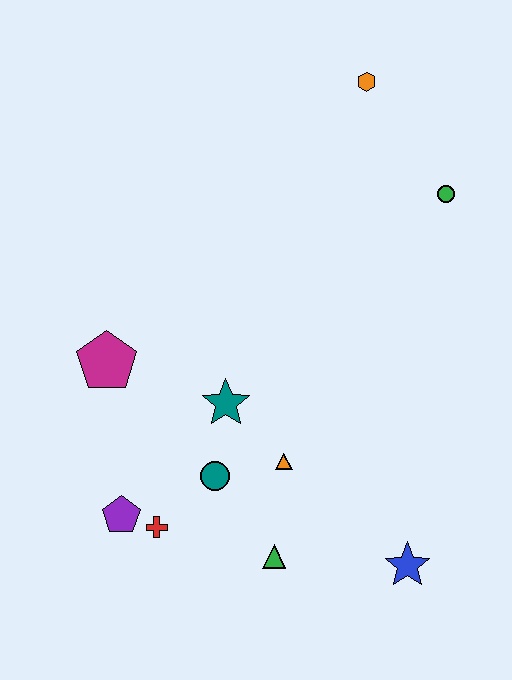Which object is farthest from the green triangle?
The orange hexagon is farthest from the green triangle.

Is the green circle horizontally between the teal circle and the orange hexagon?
No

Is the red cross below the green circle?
Yes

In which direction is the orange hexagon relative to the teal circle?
The orange hexagon is above the teal circle.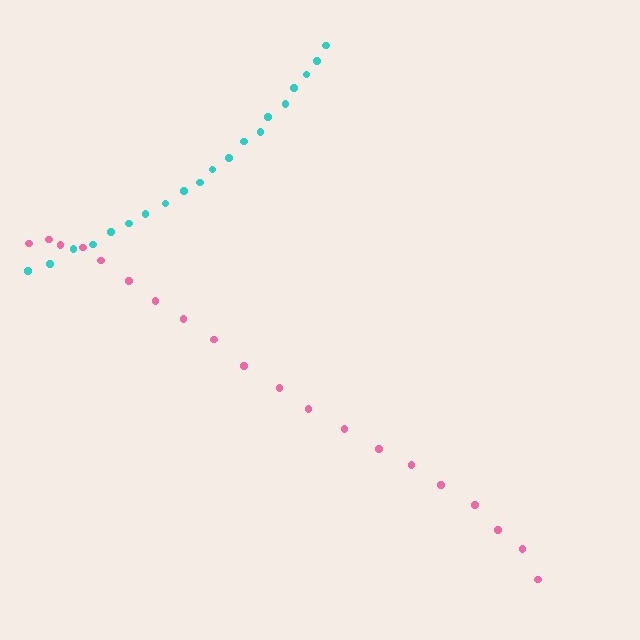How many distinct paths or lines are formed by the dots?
There are 2 distinct paths.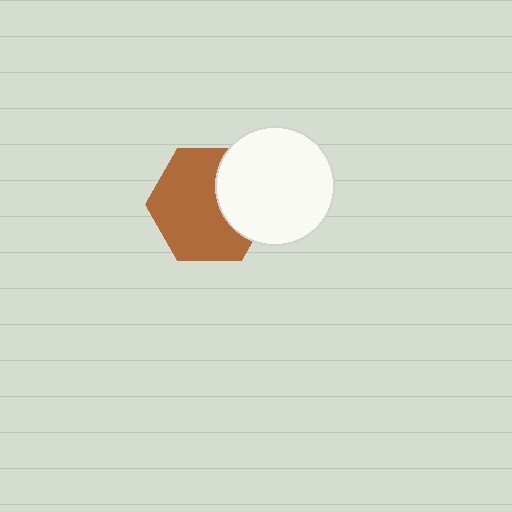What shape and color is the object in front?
The object in front is a white circle.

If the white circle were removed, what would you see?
You would see the complete brown hexagon.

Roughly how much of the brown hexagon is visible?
Most of it is visible (roughly 68%).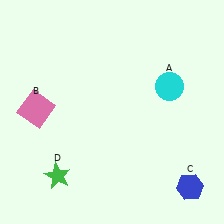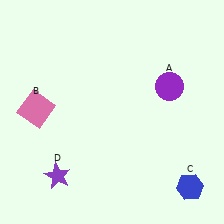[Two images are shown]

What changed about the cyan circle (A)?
In Image 1, A is cyan. In Image 2, it changed to purple.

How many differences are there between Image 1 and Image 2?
There are 2 differences between the two images.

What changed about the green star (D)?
In Image 1, D is green. In Image 2, it changed to purple.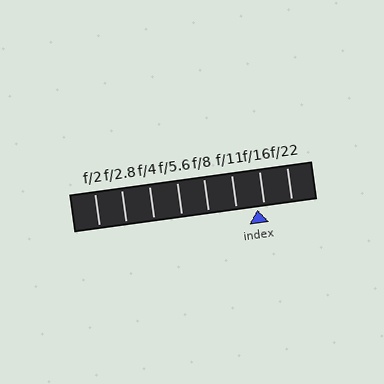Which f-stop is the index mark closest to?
The index mark is closest to f/16.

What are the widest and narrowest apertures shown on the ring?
The widest aperture shown is f/2 and the narrowest is f/22.